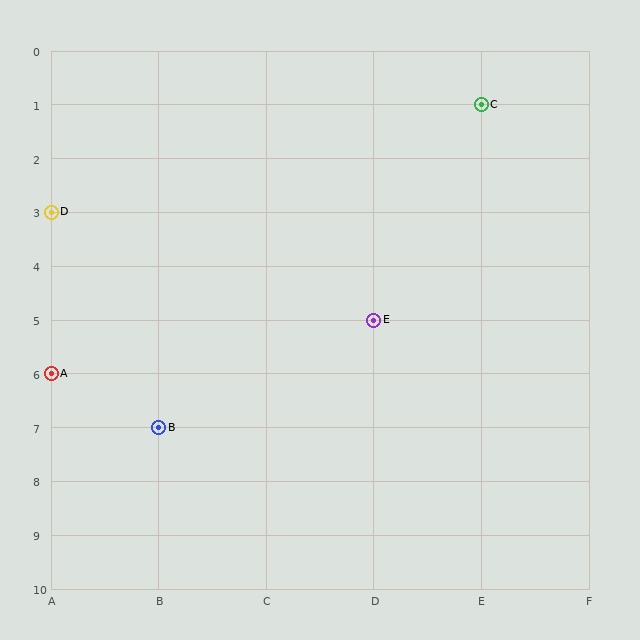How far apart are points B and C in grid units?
Points B and C are 3 columns and 6 rows apart (about 6.7 grid units diagonally).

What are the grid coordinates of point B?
Point B is at grid coordinates (B, 7).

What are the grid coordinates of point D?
Point D is at grid coordinates (A, 3).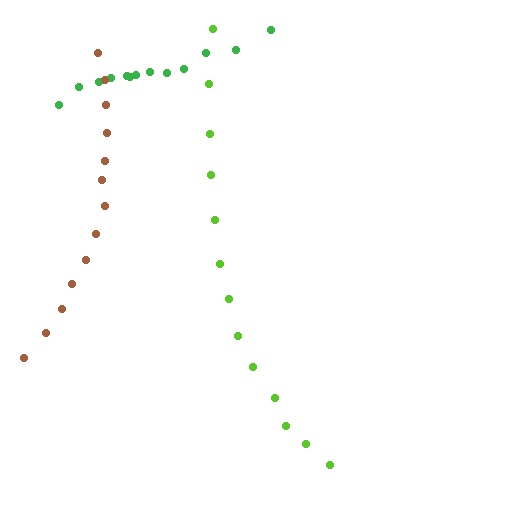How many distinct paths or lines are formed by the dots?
There are 3 distinct paths.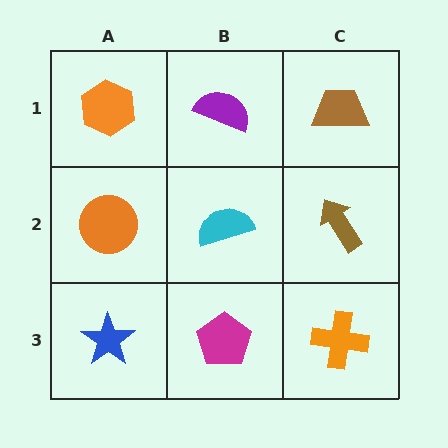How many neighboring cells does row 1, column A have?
2.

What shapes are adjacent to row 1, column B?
A cyan semicircle (row 2, column B), an orange hexagon (row 1, column A), a brown trapezoid (row 1, column C).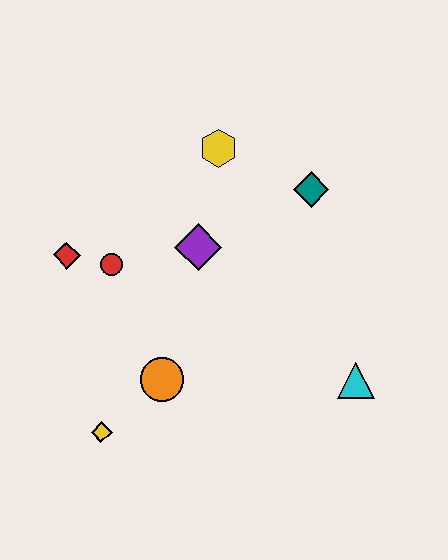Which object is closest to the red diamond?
The red circle is closest to the red diamond.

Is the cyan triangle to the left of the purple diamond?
No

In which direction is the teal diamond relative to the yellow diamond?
The teal diamond is above the yellow diamond.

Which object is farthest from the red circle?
The cyan triangle is farthest from the red circle.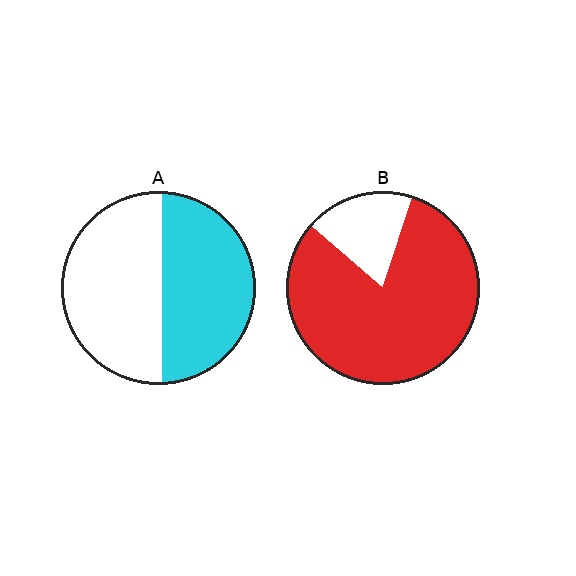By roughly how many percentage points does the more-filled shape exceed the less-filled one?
By roughly 35 percentage points (B over A).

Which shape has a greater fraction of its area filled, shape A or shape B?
Shape B.